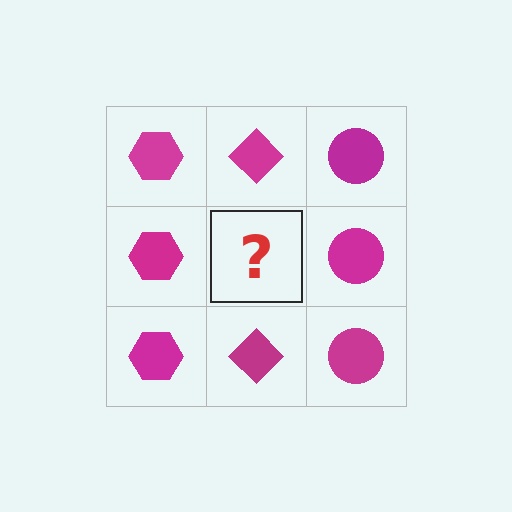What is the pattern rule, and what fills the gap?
The rule is that each column has a consistent shape. The gap should be filled with a magenta diamond.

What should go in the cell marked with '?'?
The missing cell should contain a magenta diamond.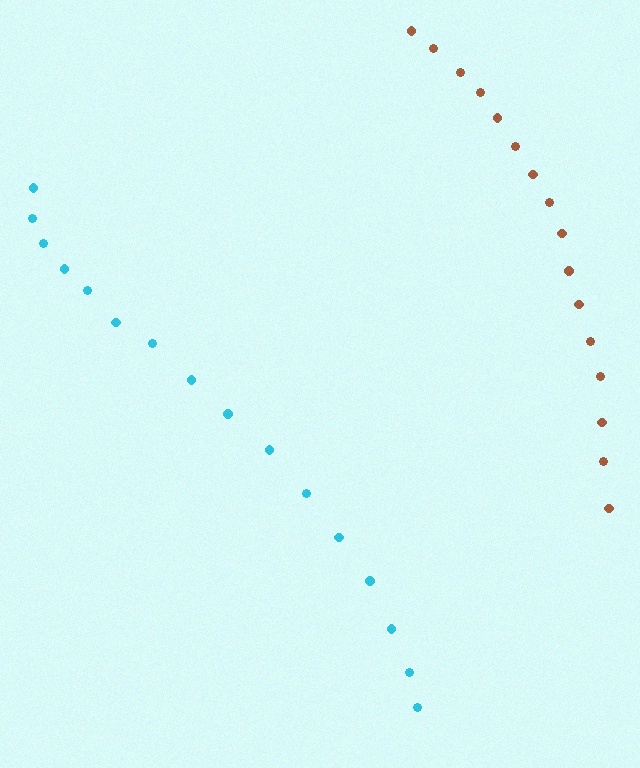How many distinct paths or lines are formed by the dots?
There are 2 distinct paths.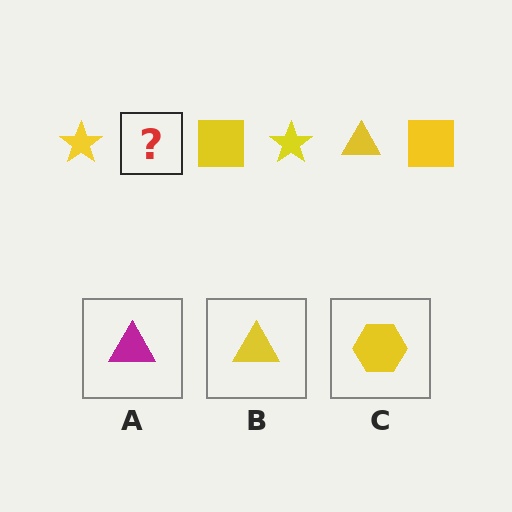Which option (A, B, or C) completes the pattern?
B.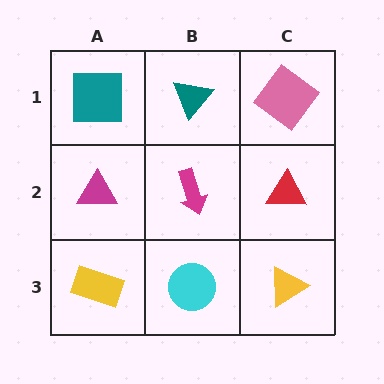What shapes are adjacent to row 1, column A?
A magenta triangle (row 2, column A), a teal triangle (row 1, column B).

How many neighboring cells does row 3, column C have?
2.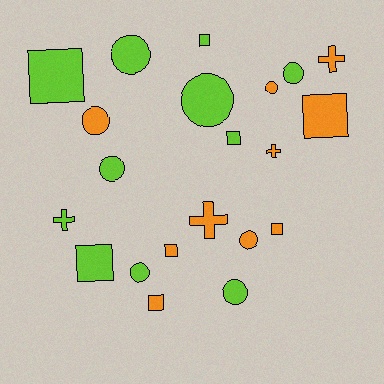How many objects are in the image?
There are 21 objects.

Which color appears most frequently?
Lime, with 11 objects.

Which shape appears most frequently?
Circle, with 9 objects.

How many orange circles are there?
There are 3 orange circles.